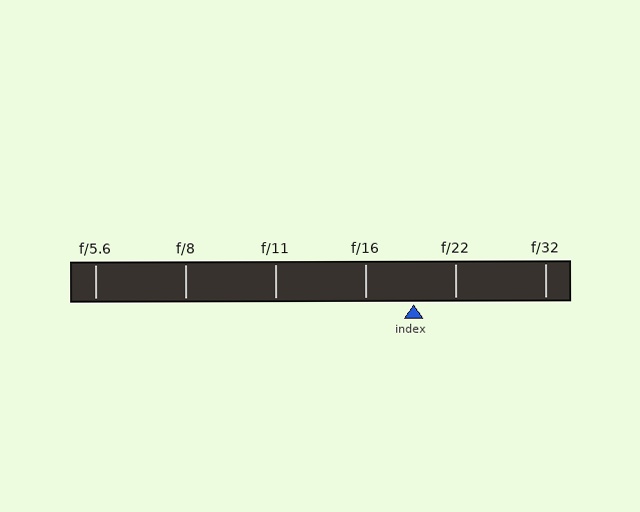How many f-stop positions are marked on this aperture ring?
There are 6 f-stop positions marked.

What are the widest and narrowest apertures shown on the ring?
The widest aperture shown is f/5.6 and the narrowest is f/32.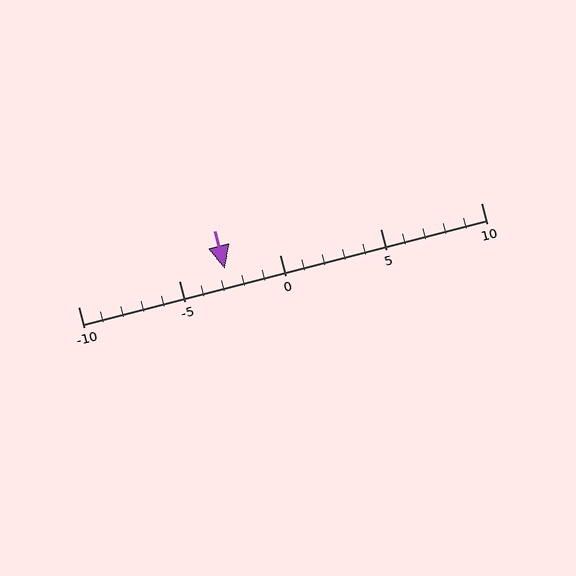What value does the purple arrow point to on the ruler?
The purple arrow points to approximately -3.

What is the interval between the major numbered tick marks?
The major tick marks are spaced 5 units apart.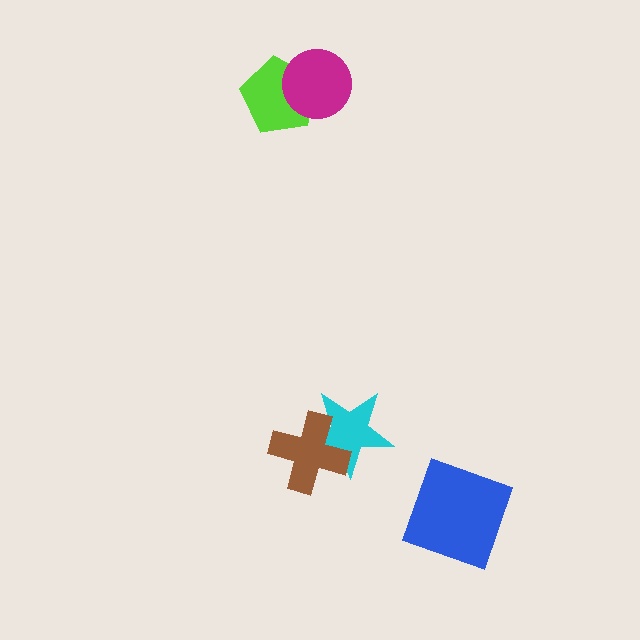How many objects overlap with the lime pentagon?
1 object overlaps with the lime pentagon.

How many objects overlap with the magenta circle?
1 object overlaps with the magenta circle.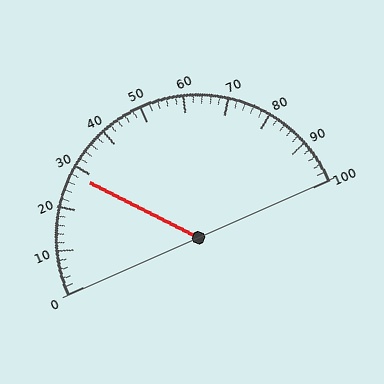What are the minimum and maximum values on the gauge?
The gauge ranges from 0 to 100.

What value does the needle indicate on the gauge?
The needle indicates approximately 28.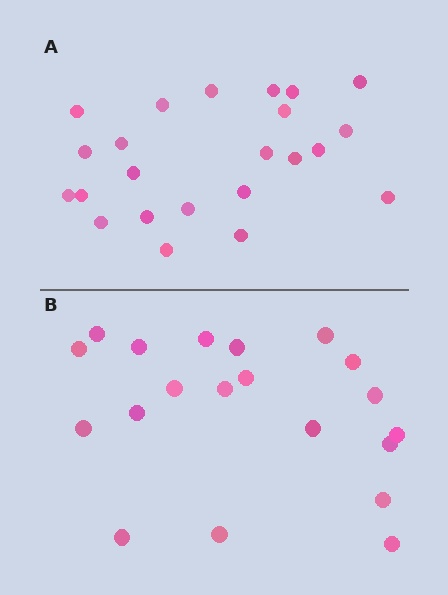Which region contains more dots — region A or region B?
Region A (the top region) has more dots.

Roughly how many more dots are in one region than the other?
Region A has just a few more — roughly 2 or 3 more dots than region B.